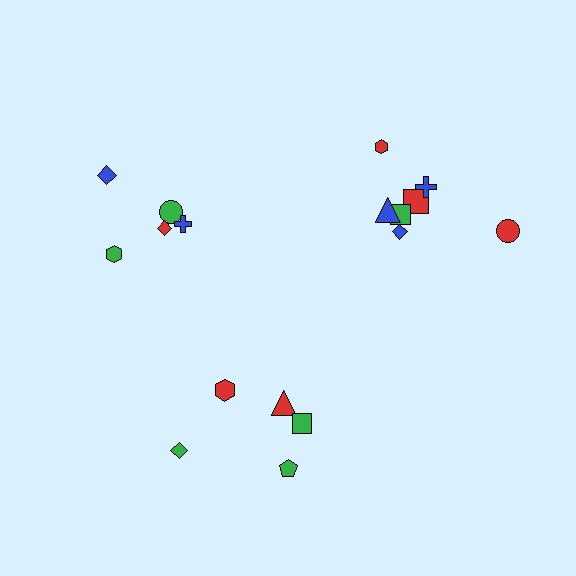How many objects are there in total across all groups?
There are 17 objects.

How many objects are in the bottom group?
There are 5 objects.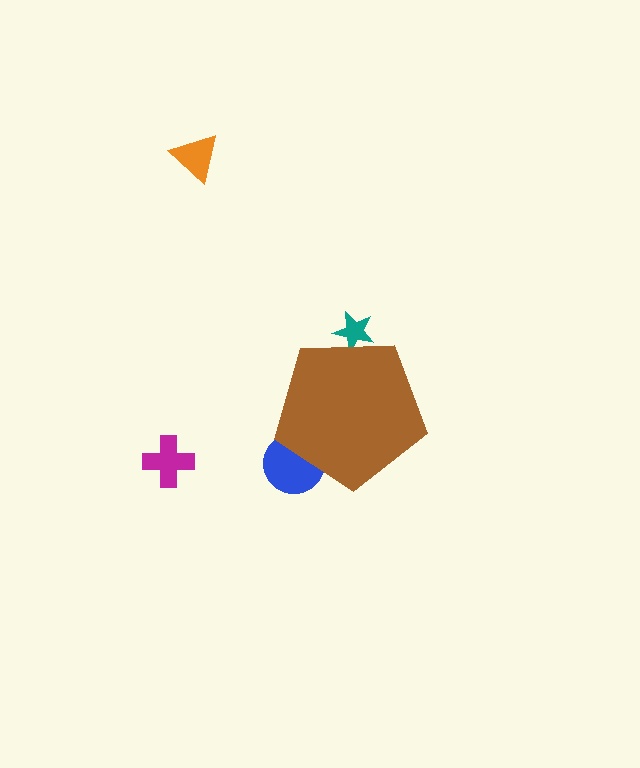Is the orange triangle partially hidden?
No, the orange triangle is fully visible.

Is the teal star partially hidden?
Yes, the teal star is partially hidden behind the brown pentagon.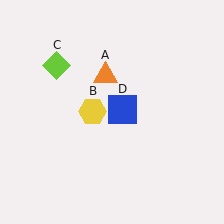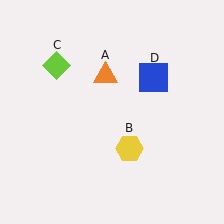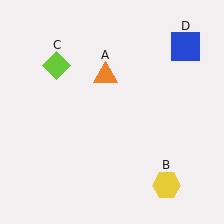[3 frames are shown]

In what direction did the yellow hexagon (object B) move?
The yellow hexagon (object B) moved down and to the right.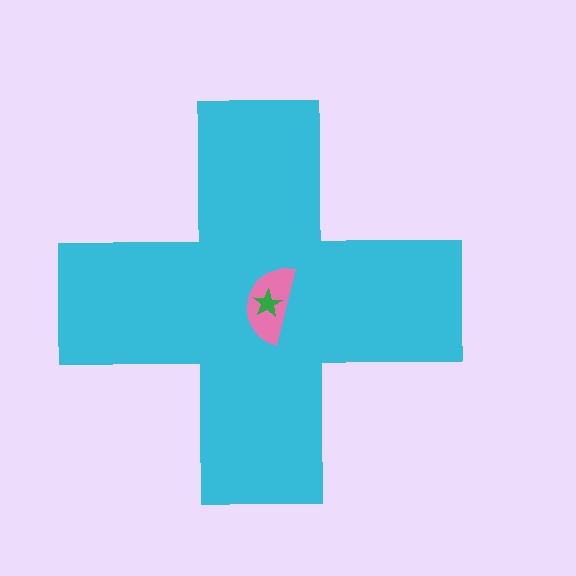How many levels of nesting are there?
3.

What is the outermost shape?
The cyan cross.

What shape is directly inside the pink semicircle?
The green star.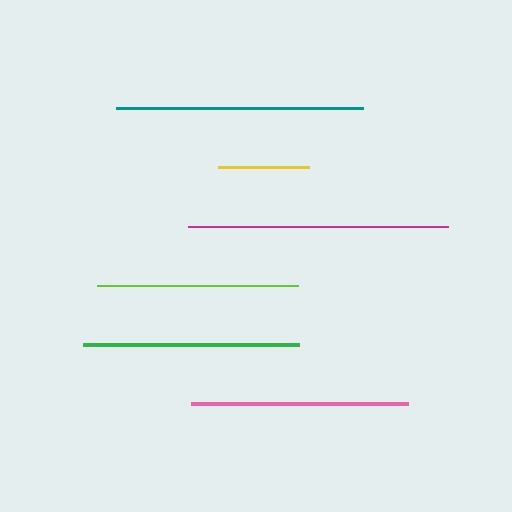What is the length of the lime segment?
The lime segment is approximately 202 pixels long.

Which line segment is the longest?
The magenta line is the longest at approximately 261 pixels.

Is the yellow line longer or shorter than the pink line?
The pink line is longer than the yellow line.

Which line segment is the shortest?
The yellow line is the shortest at approximately 92 pixels.